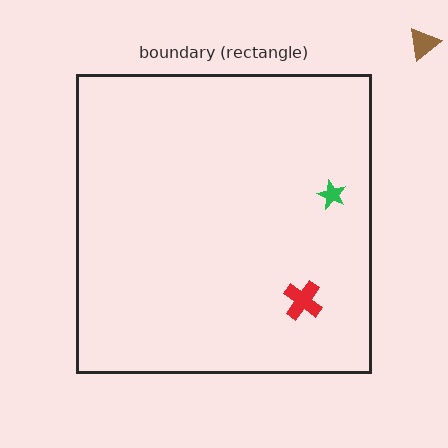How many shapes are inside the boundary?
2 inside, 1 outside.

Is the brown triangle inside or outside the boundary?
Outside.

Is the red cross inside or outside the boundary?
Inside.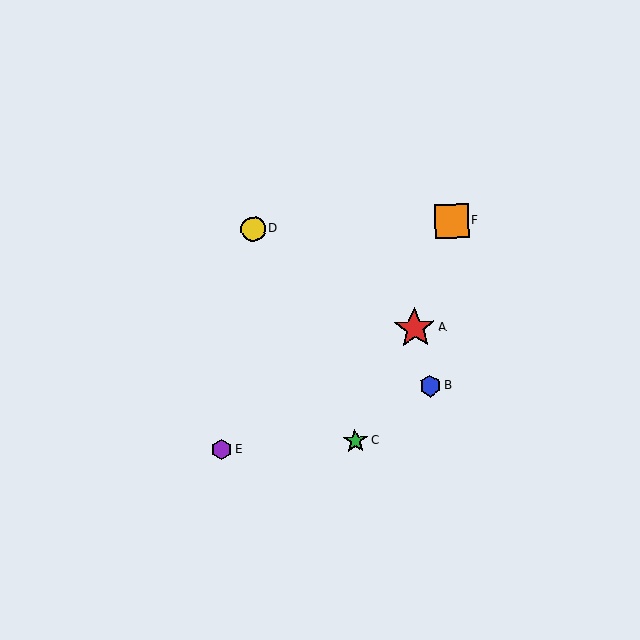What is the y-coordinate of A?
Object A is at y≈328.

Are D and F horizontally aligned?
Yes, both are at y≈229.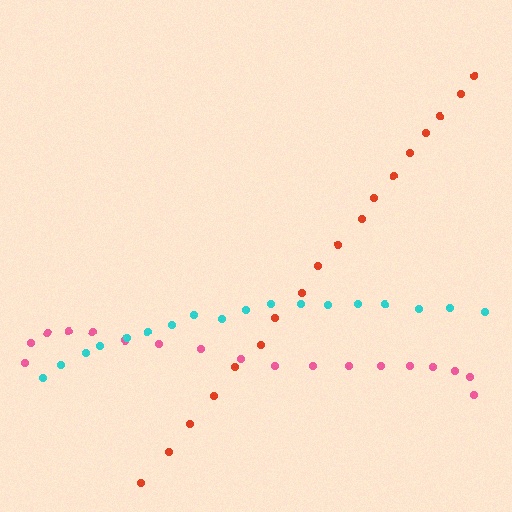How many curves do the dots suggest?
There are 3 distinct paths.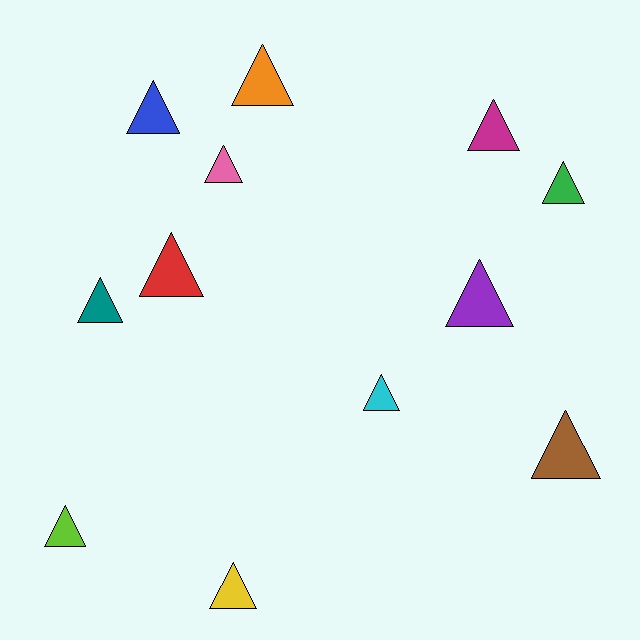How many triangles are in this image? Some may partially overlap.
There are 12 triangles.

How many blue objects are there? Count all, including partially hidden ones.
There is 1 blue object.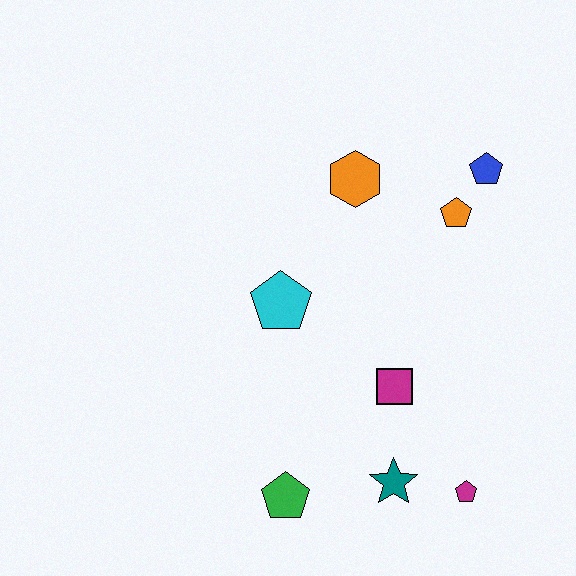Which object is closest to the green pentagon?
The teal star is closest to the green pentagon.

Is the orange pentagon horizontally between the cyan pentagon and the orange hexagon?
No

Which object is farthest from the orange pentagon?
The green pentagon is farthest from the orange pentagon.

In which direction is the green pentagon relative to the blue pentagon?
The green pentagon is below the blue pentagon.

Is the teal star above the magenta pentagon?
Yes